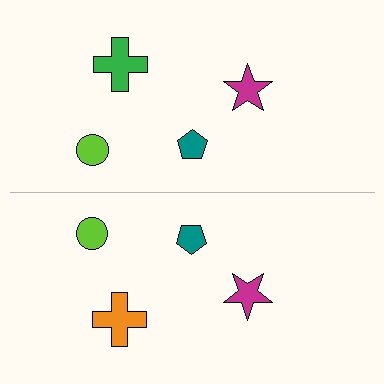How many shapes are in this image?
There are 8 shapes in this image.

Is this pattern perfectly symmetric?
No, the pattern is not perfectly symmetric. The orange cross on the bottom side breaks the symmetry — its mirror counterpart is green.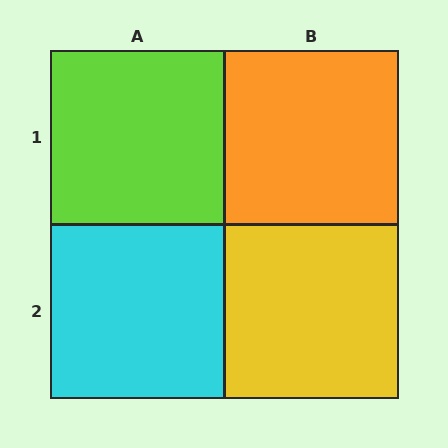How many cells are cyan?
1 cell is cyan.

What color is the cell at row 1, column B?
Orange.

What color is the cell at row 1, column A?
Lime.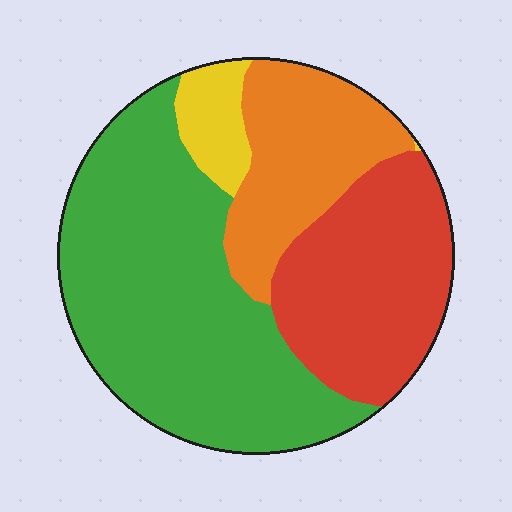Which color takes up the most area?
Green, at roughly 50%.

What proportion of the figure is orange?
Orange covers around 20% of the figure.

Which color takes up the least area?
Yellow, at roughly 5%.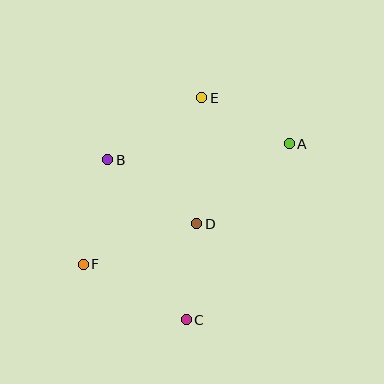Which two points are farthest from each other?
Points A and F are farthest from each other.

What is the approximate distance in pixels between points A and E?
The distance between A and E is approximately 99 pixels.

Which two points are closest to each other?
Points C and D are closest to each other.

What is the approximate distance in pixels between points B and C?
The distance between B and C is approximately 178 pixels.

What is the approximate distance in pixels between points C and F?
The distance between C and F is approximately 117 pixels.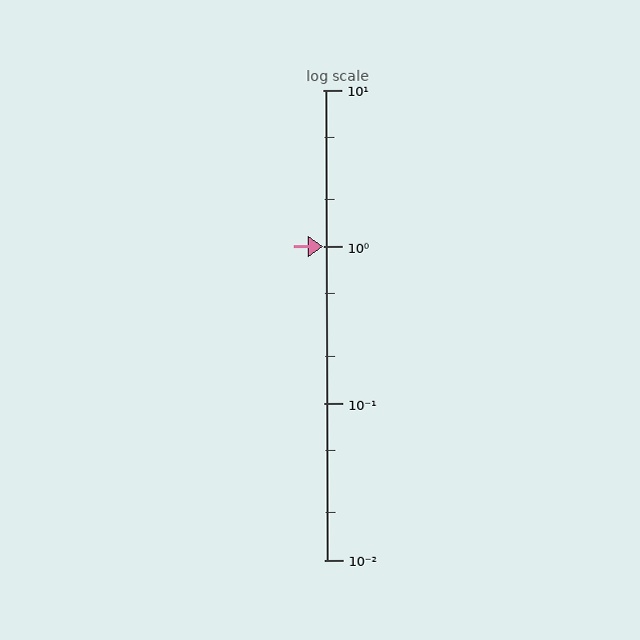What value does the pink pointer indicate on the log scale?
The pointer indicates approximately 1.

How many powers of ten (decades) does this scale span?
The scale spans 3 decades, from 0.01 to 10.